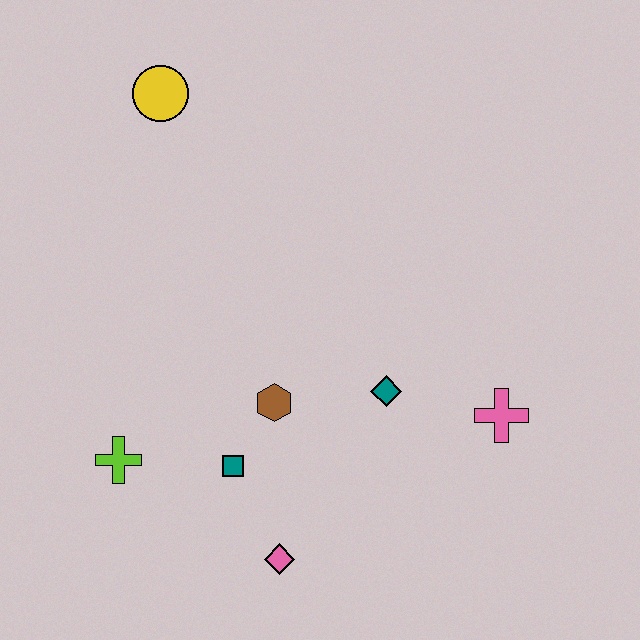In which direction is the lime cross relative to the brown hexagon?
The lime cross is to the left of the brown hexagon.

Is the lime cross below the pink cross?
Yes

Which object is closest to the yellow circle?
The brown hexagon is closest to the yellow circle.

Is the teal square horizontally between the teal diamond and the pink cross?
No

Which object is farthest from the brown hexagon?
The yellow circle is farthest from the brown hexagon.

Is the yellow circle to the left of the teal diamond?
Yes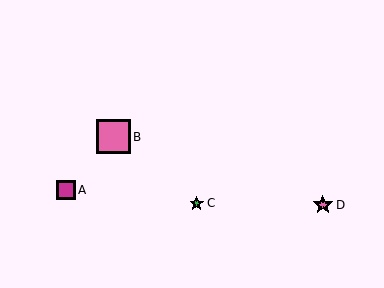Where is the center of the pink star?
The center of the pink star is at (323, 205).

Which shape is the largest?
The pink square (labeled B) is the largest.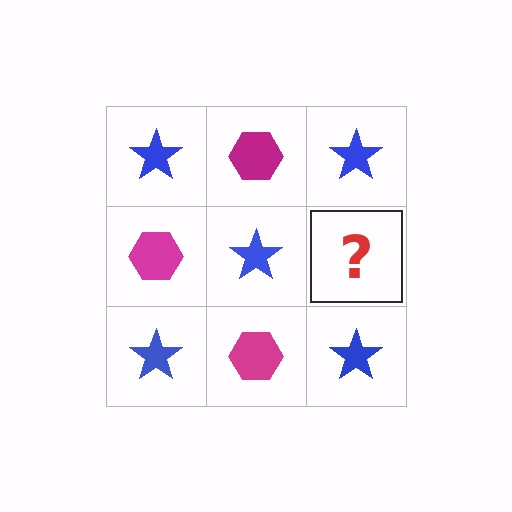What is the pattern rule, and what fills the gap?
The rule is that it alternates blue star and magenta hexagon in a checkerboard pattern. The gap should be filled with a magenta hexagon.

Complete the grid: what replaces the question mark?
The question mark should be replaced with a magenta hexagon.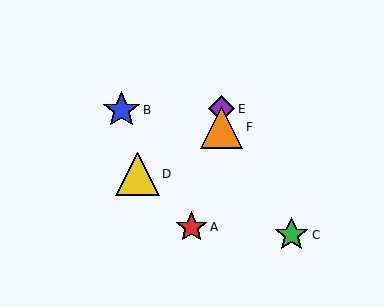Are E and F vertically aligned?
Yes, both are at x≈222.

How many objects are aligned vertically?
2 objects (E, F) are aligned vertically.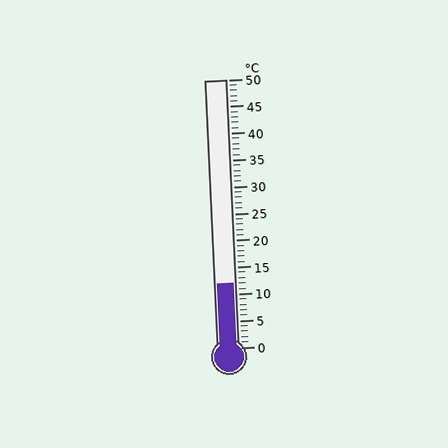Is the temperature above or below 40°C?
The temperature is below 40°C.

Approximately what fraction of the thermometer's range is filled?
The thermometer is filled to approximately 25% of its range.